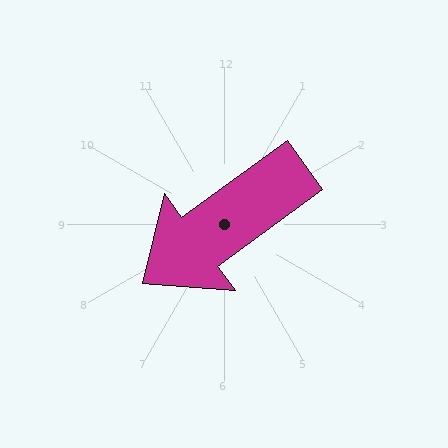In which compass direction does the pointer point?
Southwest.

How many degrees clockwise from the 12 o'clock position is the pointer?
Approximately 234 degrees.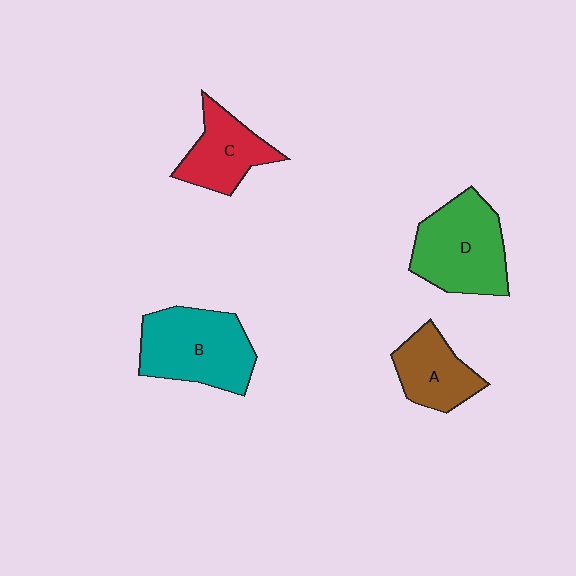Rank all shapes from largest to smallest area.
From largest to smallest: B (teal), D (green), C (red), A (brown).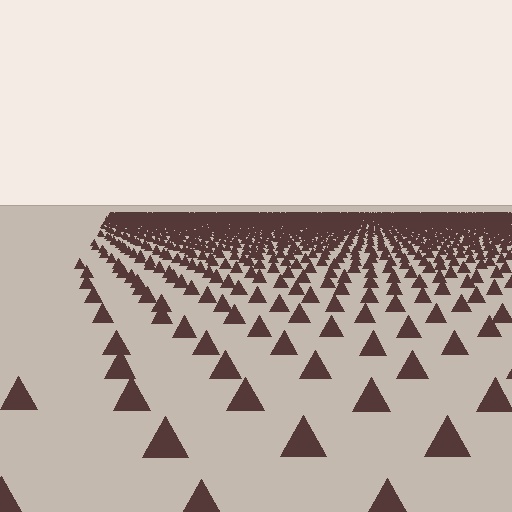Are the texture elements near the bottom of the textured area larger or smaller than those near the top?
Larger. Near the bottom, elements are closer to the viewer and appear at a bigger on-screen size.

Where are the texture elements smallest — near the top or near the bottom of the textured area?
Near the top.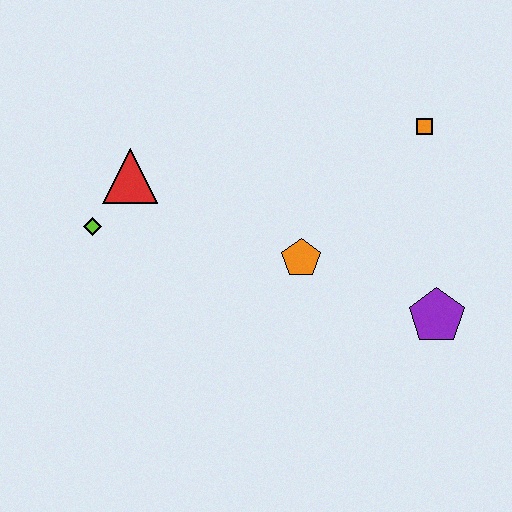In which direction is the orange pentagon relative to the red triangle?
The orange pentagon is to the right of the red triangle.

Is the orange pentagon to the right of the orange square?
No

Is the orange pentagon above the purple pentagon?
Yes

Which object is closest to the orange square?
The orange pentagon is closest to the orange square.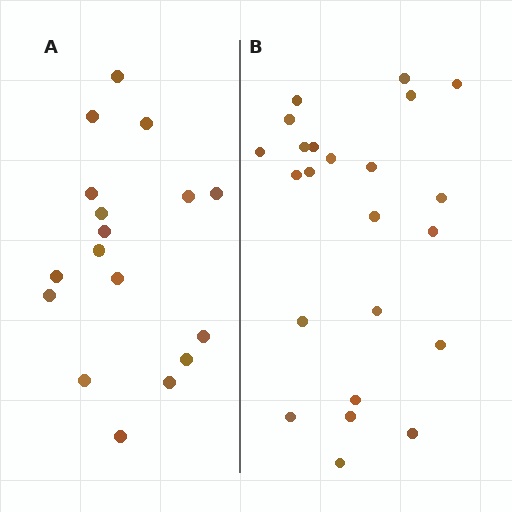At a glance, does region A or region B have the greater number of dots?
Region B (the right region) has more dots.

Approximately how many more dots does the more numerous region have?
Region B has about 6 more dots than region A.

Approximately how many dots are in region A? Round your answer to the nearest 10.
About 20 dots. (The exact count is 17, which rounds to 20.)